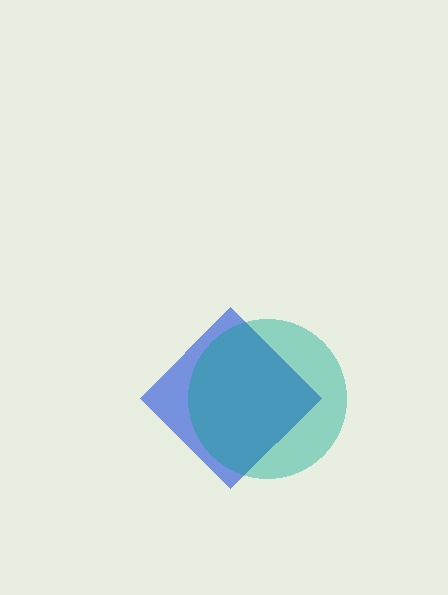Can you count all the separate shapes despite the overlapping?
Yes, there are 2 separate shapes.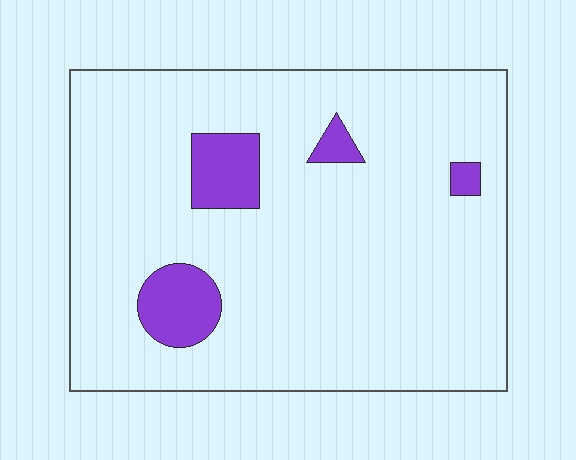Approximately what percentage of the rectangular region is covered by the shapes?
Approximately 10%.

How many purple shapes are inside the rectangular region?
4.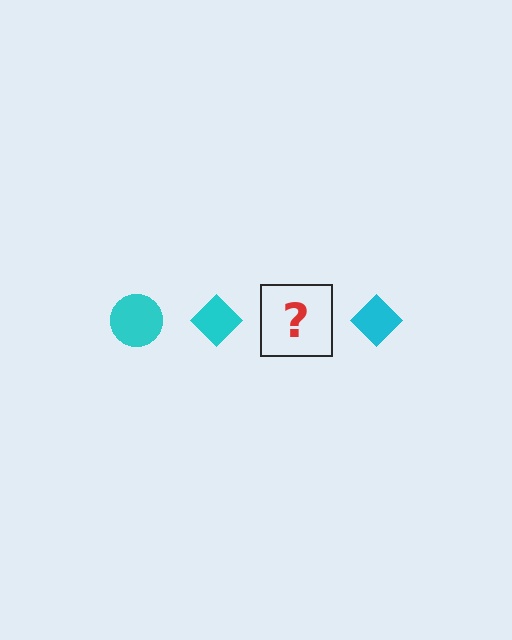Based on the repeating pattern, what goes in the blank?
The blank should be a cyan circle.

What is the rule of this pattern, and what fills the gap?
The rule is that the pattern cycles through circle, diamond shapes in cyan. The gap should be filled with a cyan circle.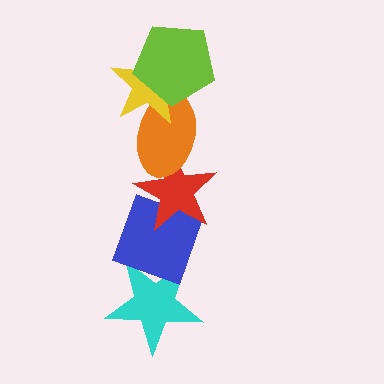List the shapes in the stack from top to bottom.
From top to bottom: the lime pentagon, the yellow star, the orange ellipse, the red star, the blue diamond, the cyan star.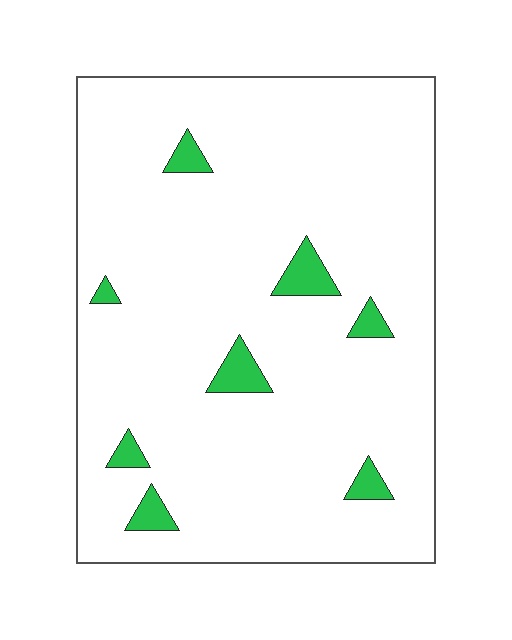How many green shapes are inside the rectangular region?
8.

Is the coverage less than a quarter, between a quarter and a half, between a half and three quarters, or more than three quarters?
Less than a quarter.